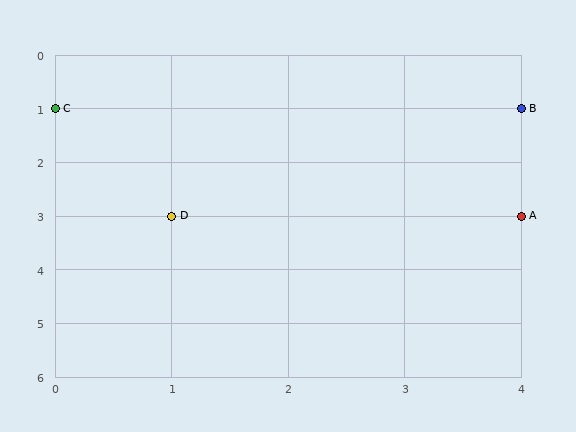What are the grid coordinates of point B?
Point B is at grid coordinates (4, 1).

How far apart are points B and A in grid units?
Points B and A are 2 rows apart.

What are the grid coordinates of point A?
Point A is at grid coordinates (4, 3).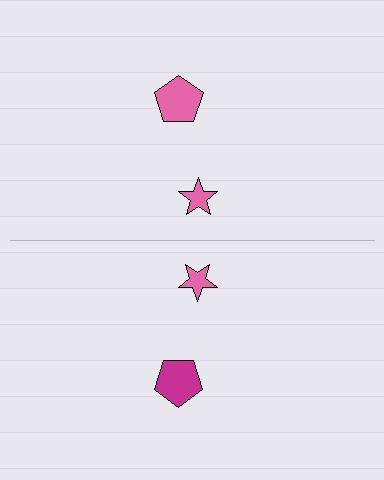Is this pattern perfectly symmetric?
No, the pattern is not perfectly symmetric. The magenta pentagon on the bottom side breaks the symmetry — its mirror counterpart is pink.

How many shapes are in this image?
There are 4 shapes in this image.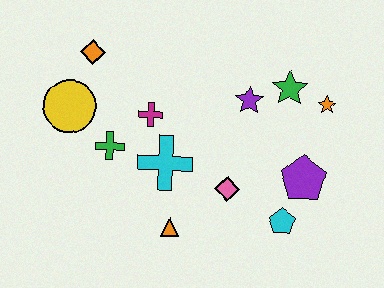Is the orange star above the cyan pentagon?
Yes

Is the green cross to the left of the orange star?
Yes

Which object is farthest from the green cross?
The orange star is farthest from the green cross.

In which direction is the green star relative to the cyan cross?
The green star is to the right of the cyan cross.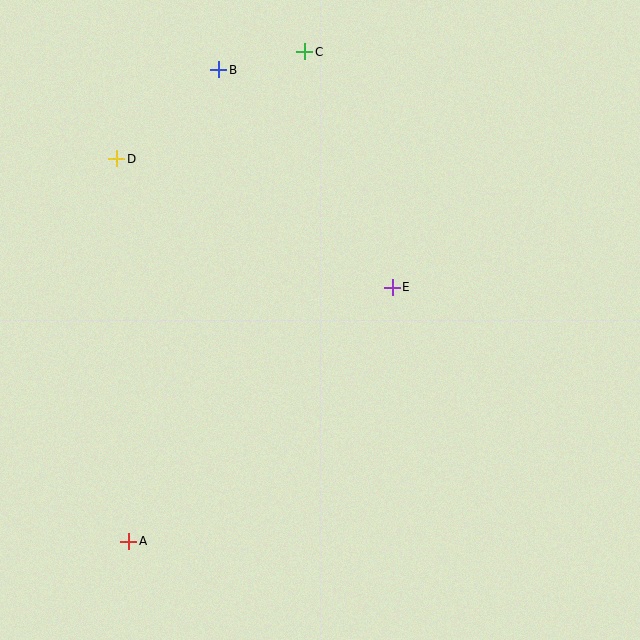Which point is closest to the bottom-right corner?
Point E is closest to the bottom-right corner.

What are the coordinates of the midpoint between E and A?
The midpoint between E and A is at (261, 414).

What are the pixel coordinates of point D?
Point D is at (117, 159).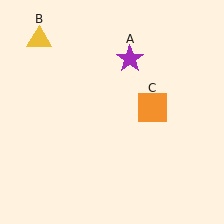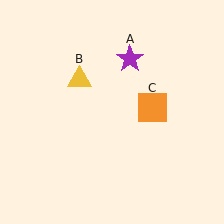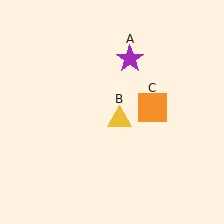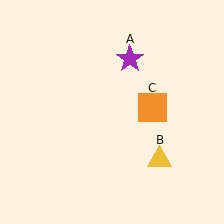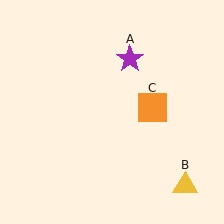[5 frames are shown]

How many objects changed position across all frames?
1 object changed position: yellow triangle (object B).